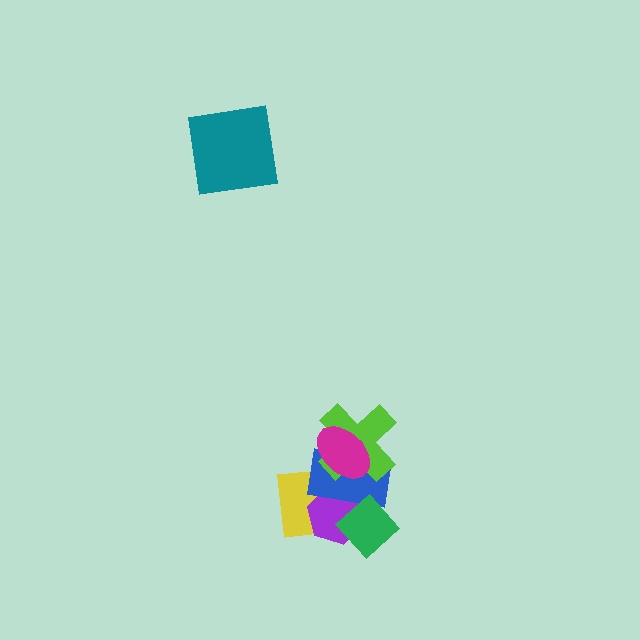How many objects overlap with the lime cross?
3 objects overlap with the lime cross.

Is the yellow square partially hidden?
Yes, it is partially covered by another shape.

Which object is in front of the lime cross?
The magenta ellipse is in front of the lime cross.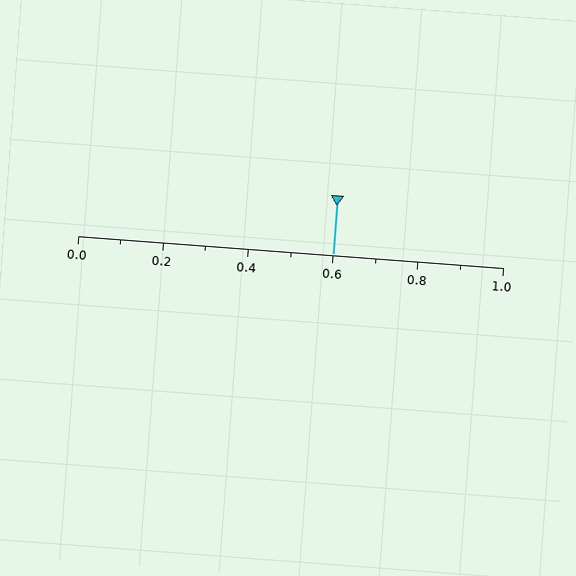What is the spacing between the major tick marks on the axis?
The major ticks are spaced 0.2 apart.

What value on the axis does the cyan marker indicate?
The marker indicates approximately 0.6.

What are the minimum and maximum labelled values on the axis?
The axis runs from 0.0 to 1.0.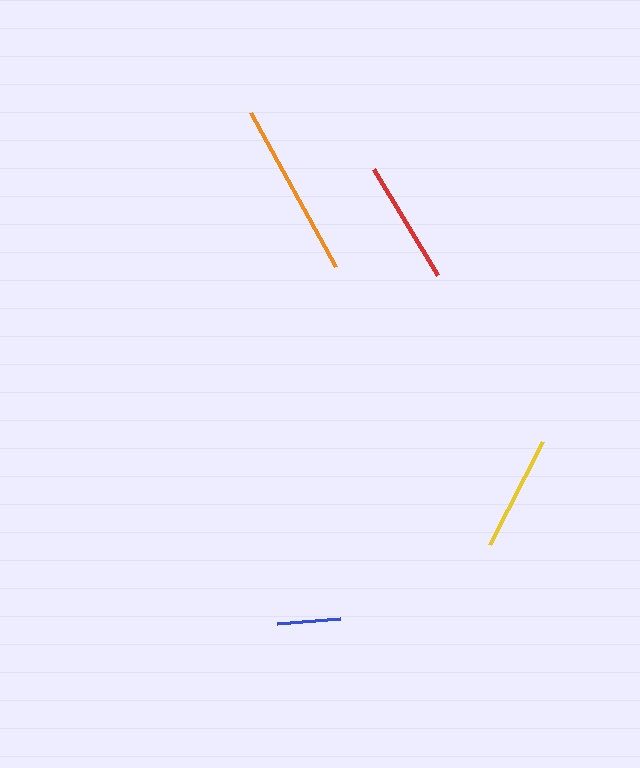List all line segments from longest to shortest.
From longest to shortest: orange, red, yellow, blue.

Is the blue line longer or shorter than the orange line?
The orange line is longer than the blue line.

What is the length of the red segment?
The red segment is approximately 123 pixels long.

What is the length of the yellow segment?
The yellow segment is approximately 116 pixels long.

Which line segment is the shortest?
The blue line is the shortest at approximately 64 pixels.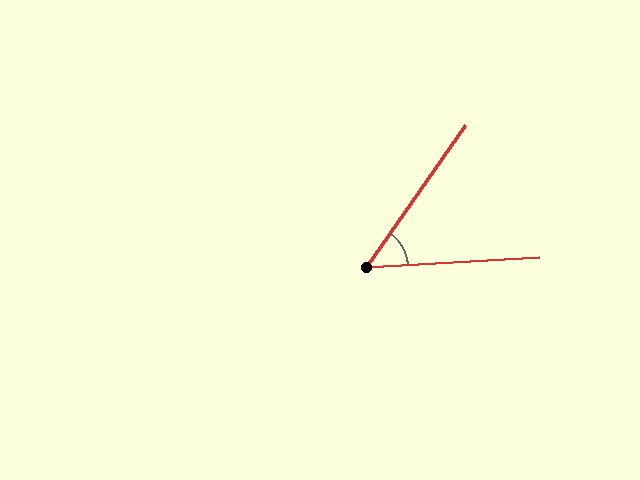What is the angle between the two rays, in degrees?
Approximately 52 degrees.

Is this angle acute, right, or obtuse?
It is acute.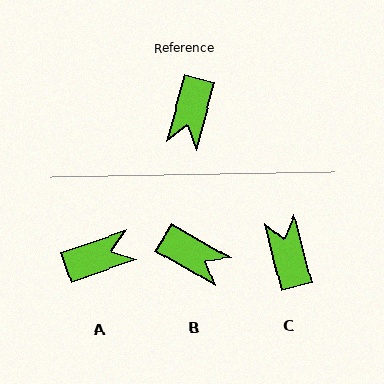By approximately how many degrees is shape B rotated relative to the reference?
Approximately 75 degrees counter-clockwise.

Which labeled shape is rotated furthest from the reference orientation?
C, about 151 degrees away.